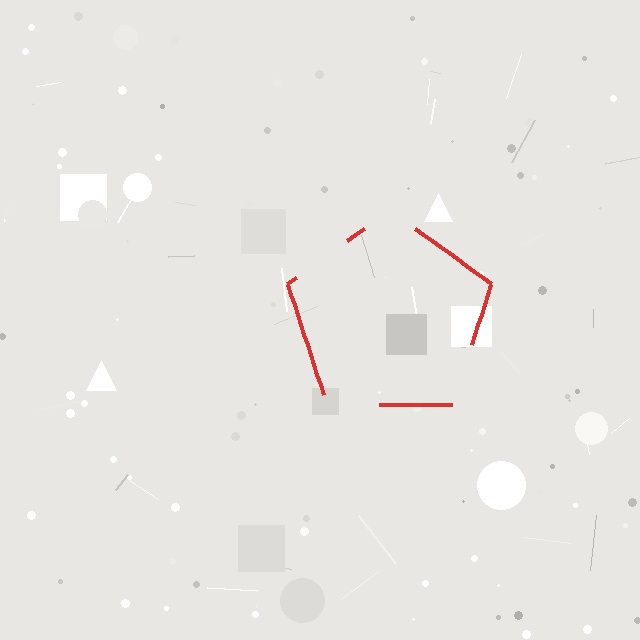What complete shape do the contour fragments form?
The contour fragments form a pentagon.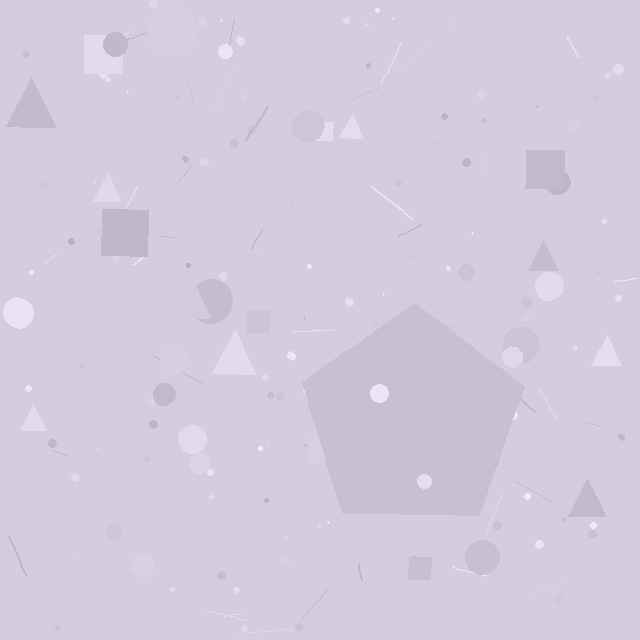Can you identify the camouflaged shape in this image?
The camouflaged shape is a pentagon.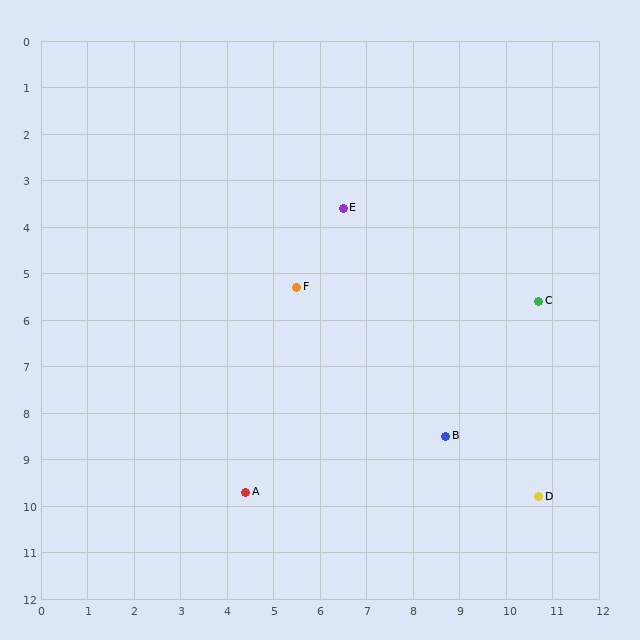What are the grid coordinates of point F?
Point F is at approximately (5.5, 5.3).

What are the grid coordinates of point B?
Point B is at approximately (8.7, 8.5).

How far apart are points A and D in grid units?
Points A and D are about 6.3 grid units apart.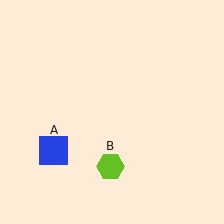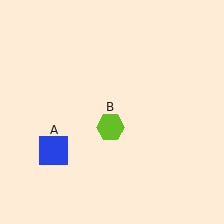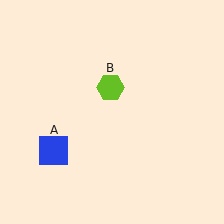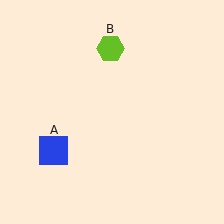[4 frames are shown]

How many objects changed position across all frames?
1 object changed position: lime hexagon (object B).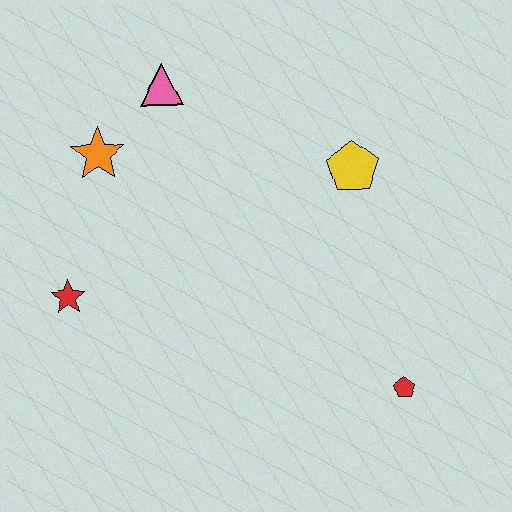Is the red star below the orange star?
Yes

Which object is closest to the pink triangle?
The orange star is closest to the pink triangle.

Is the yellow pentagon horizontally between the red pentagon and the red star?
Yes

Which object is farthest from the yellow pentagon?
The red star is farthest from the yellow pentagon.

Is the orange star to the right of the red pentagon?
No